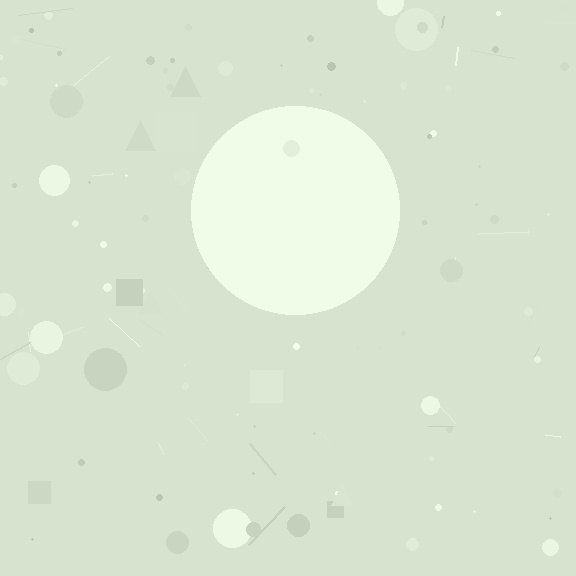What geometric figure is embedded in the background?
A circle is embedded in the background.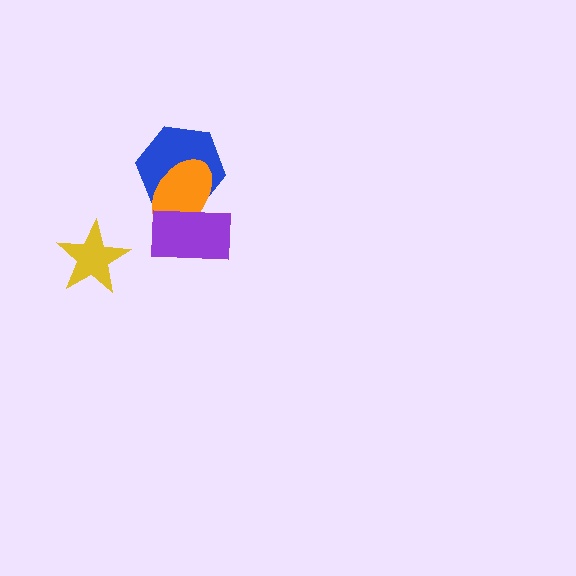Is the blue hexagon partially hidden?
Yes, it is partially covered by another shape.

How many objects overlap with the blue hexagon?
2 objects overlap with the blue hexagon.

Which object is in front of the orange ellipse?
The purple rectangle is in front of the orange ellipse.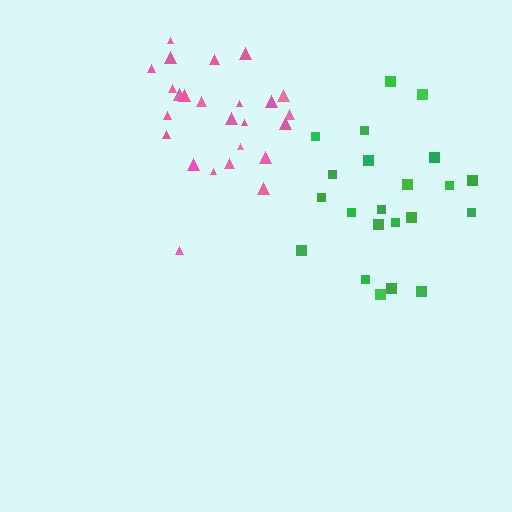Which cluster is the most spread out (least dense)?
Green.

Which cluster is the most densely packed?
Pink.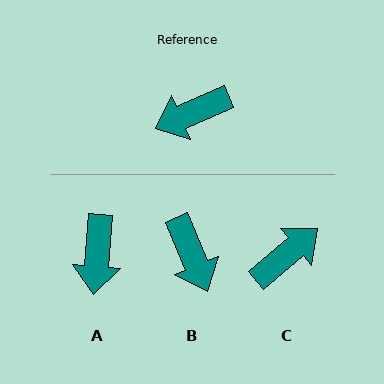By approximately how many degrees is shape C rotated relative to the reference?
Approximately 163 degrees clockwise.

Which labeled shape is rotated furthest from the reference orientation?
C, about 163 degrees away.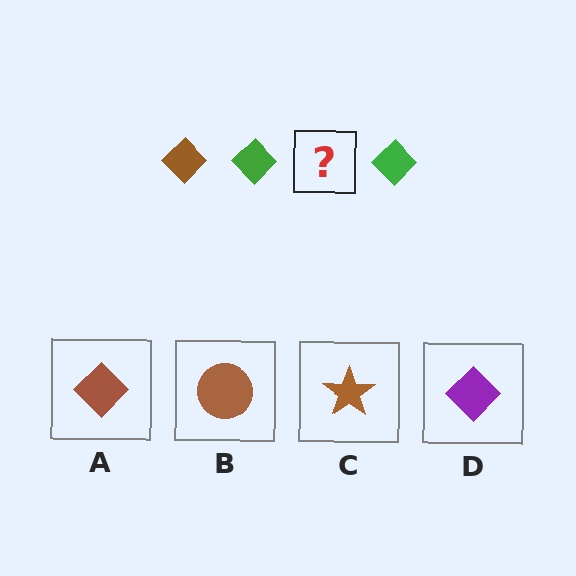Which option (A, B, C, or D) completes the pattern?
A.